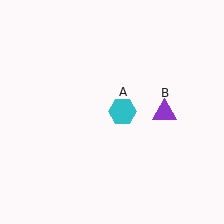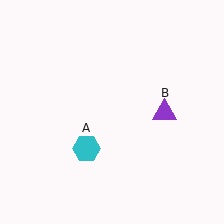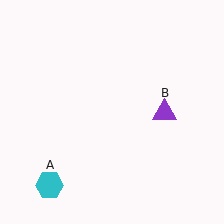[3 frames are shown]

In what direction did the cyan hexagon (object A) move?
The cyan hexagon (object A) moved down and to the left.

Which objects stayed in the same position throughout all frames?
Purple triangle (object B) remained stationary.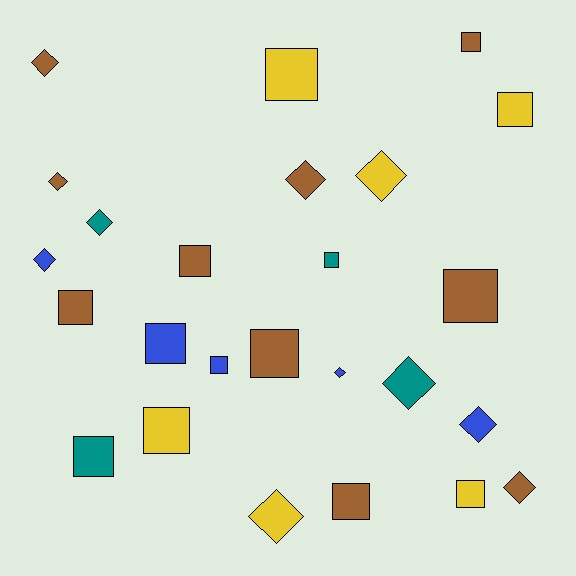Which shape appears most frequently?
Square, with 14 objects.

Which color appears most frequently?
Brown, with 10 objects.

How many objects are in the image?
There are 25 objects.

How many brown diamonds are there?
There are 4 brown diamonds.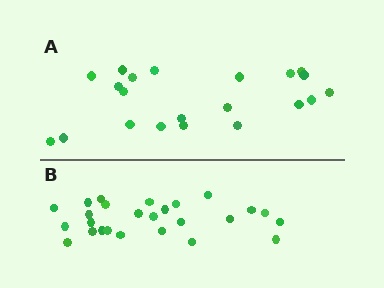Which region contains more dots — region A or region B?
Region B (the bottom region) has more dots.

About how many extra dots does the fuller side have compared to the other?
Region B has about 5 more dots than region A.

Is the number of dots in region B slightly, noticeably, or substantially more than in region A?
Region B has only slightly more — the two regions are fairly close. The ratio is roughly 1.2 to 1.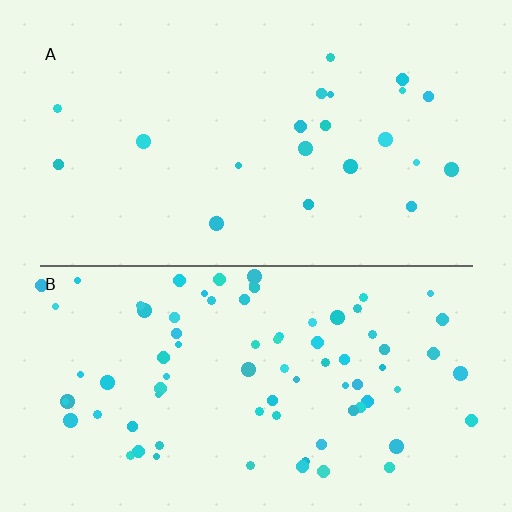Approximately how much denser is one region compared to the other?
Approximately 3.7× — region B over region A.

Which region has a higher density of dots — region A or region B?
B (the bottom).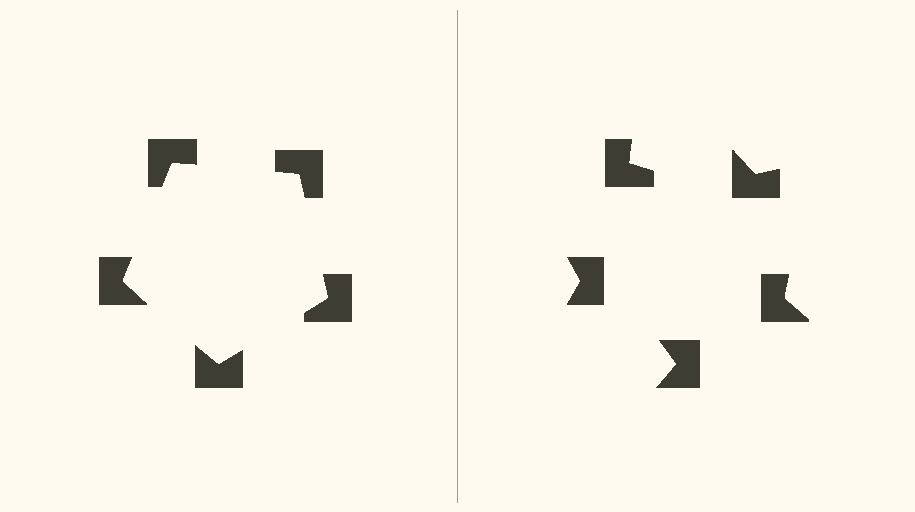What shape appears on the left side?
An illusory pentagon.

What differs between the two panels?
The notched squares are positioned identically on both sides; only the wedge orientations differ. On the left they align to a pentagon; on the right they are misaligned.